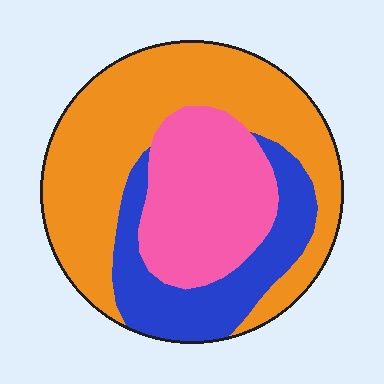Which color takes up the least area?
Blue, at roughly 25%.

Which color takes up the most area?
Orange, at roughly 50%.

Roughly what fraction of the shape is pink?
Pink takes up about one quarter (1/4) of the shape.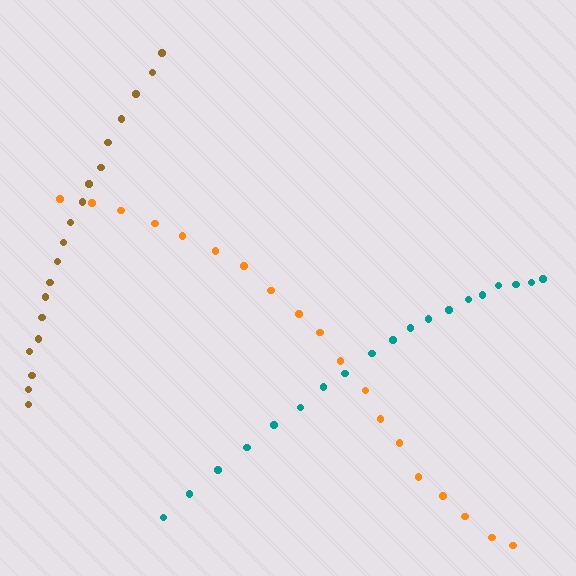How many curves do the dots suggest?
There are 3 distinct paths.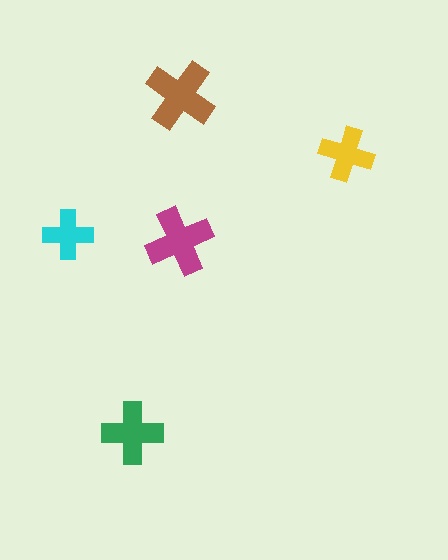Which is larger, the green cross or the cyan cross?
The green one.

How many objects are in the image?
There are 5 objects in the image.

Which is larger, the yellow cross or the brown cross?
The brown one.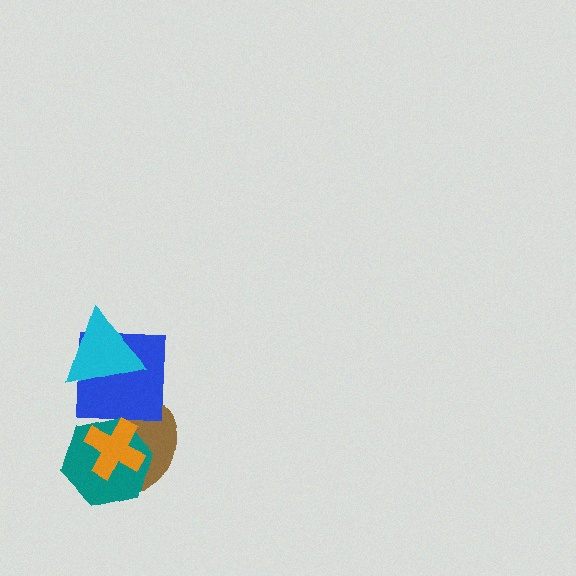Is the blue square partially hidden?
Yes, it is partially covered by another shape.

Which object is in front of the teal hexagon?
The orange cross is in front of the teal hexagon.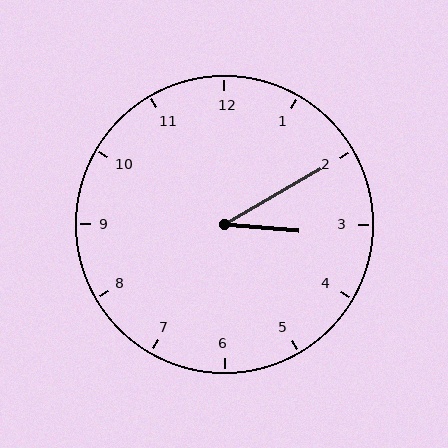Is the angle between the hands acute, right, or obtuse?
It is acute.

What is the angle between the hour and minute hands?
Approximately 35 degrees.